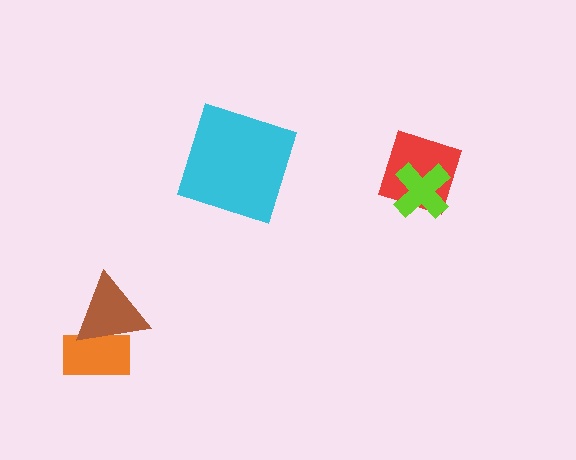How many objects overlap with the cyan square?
0 objects overlap with the cyan square.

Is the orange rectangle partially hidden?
Yes, it is partially covered by another shape.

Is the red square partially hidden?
Yes, it is partially covered by another shape.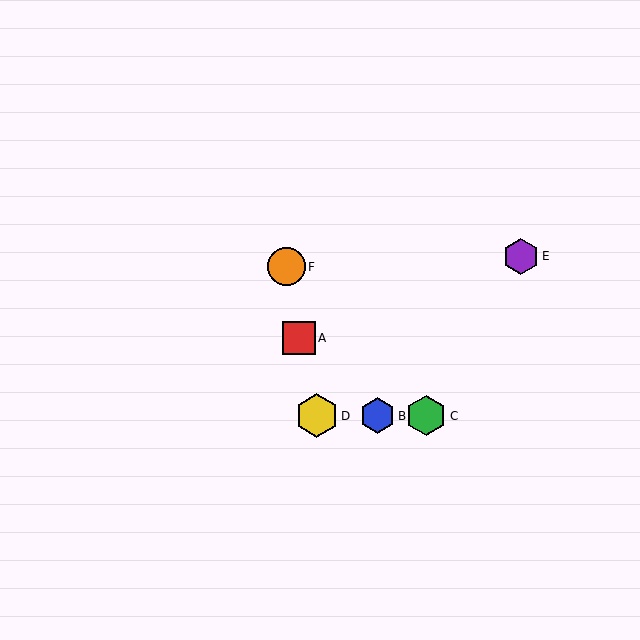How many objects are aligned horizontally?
3 objects (B, C, D) are aligned horizontally.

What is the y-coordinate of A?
Object A is at y≈338.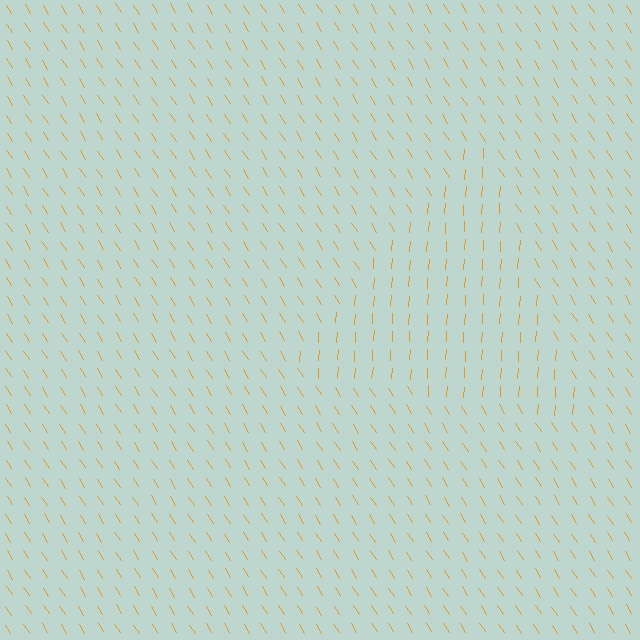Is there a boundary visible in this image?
Yes, there is a texture boundary formed by a change in line orientation.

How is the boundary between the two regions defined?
The boundary is defined purely by a change in line orientation (approximately 36 degrees difference). All lines are the same color and thickness.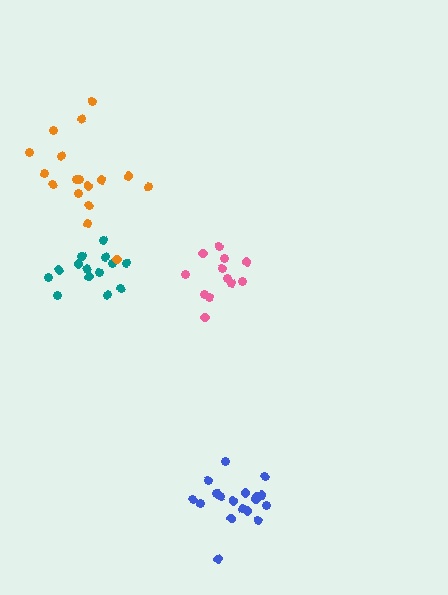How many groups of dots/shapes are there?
There are 4 groups.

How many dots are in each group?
Group 1: 15 dots, Group 2: 17 dots, Group 3: 18 dots, Group 4: 12 dots (62 total).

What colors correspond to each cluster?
The clusters are colored: teal, orange, blue, pink.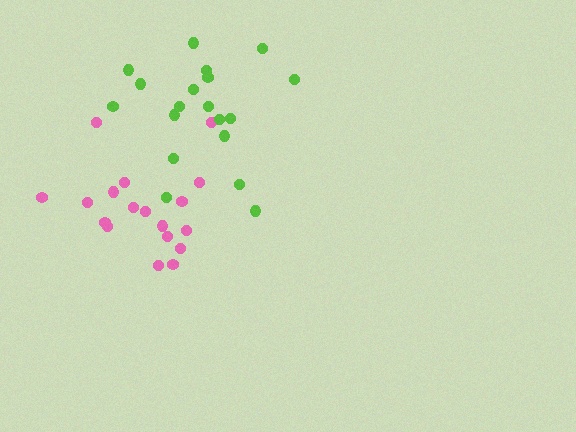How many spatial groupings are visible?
There are 2 spatial groupings.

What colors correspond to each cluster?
The clusters are colored: pink, lime.